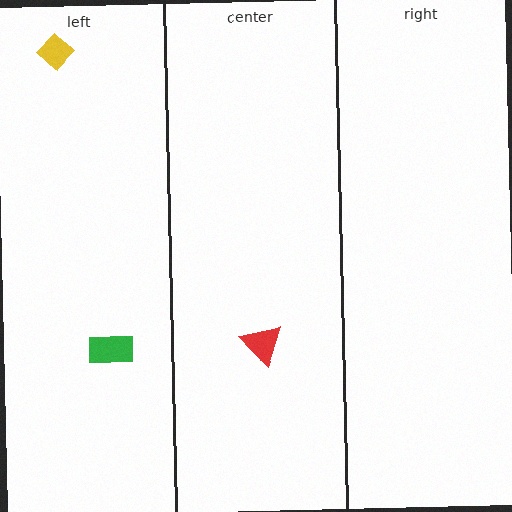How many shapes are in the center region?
1.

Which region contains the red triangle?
The center region.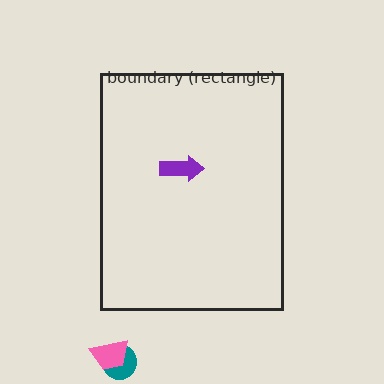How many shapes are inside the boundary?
1 inside, 2 outside.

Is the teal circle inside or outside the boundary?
Outside.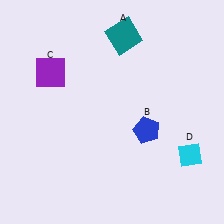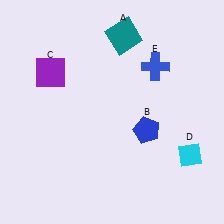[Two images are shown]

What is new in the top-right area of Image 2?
A blue cross (E) was added in the top-right area of Image 2.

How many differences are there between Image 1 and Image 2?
There is 1 difference between the two images.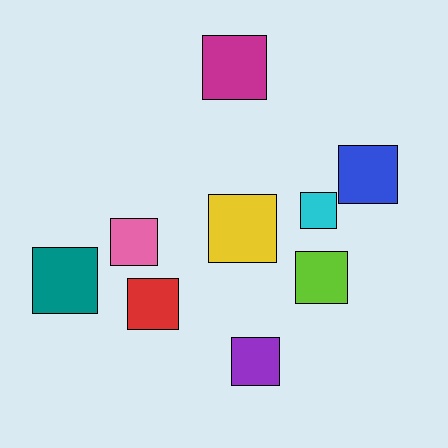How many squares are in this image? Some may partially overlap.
There are 9 squares.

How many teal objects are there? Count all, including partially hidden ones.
There is 1 teal object.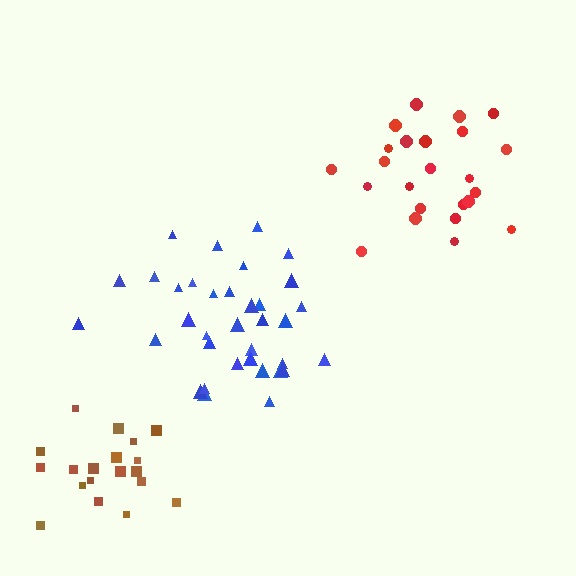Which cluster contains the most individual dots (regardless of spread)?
Blue (35).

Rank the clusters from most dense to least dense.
brown, blue, red.